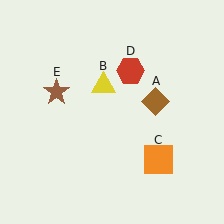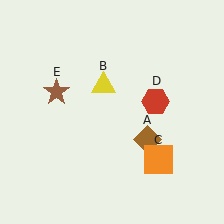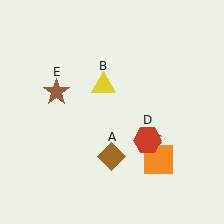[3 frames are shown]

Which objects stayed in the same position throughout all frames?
Yellow triangle (object B) and orange square (object C) and brown star (object E) remained stationary.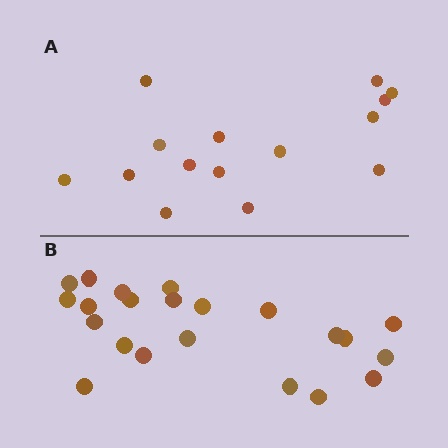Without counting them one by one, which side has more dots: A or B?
Region B (the bottom region) has more dots.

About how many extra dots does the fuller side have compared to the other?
Region B has roughly 8 or so more dots than region A.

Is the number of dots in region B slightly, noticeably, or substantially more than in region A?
Region B has substantially more. The ratio is roughly 1.5 to 1.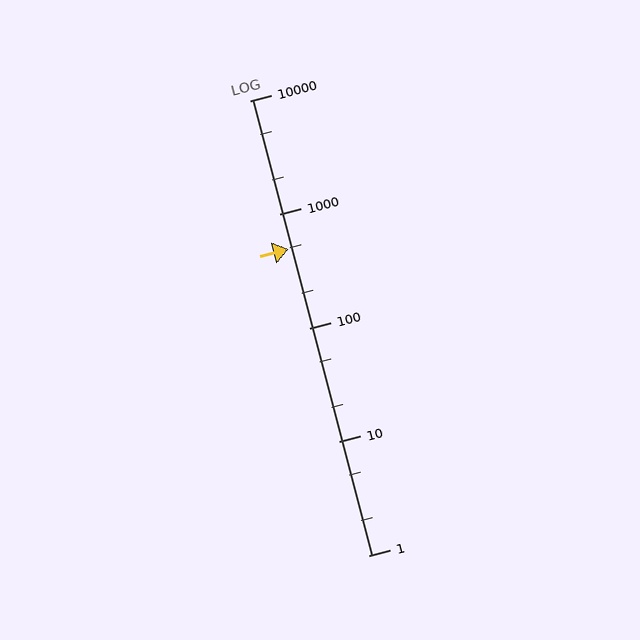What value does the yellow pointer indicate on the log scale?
The pointer indicates approximately 490.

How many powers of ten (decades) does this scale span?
The scale spans 4 decades, from 1 to 10000.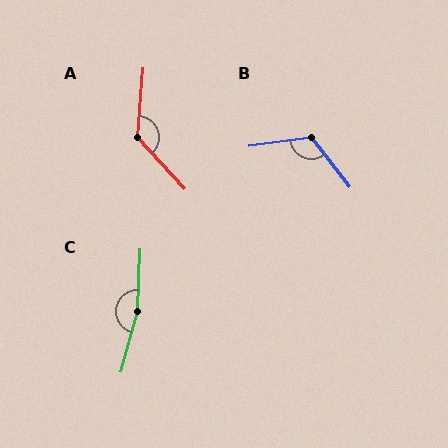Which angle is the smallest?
B, at approximately 121 degrees.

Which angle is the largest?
C, at approximately 168 degrees.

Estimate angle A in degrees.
Approximately 133 degrees.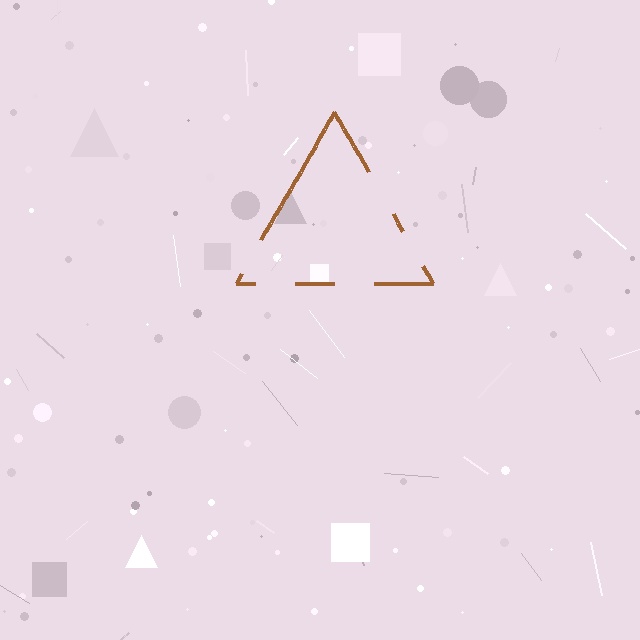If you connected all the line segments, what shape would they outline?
They would outline a triangle.